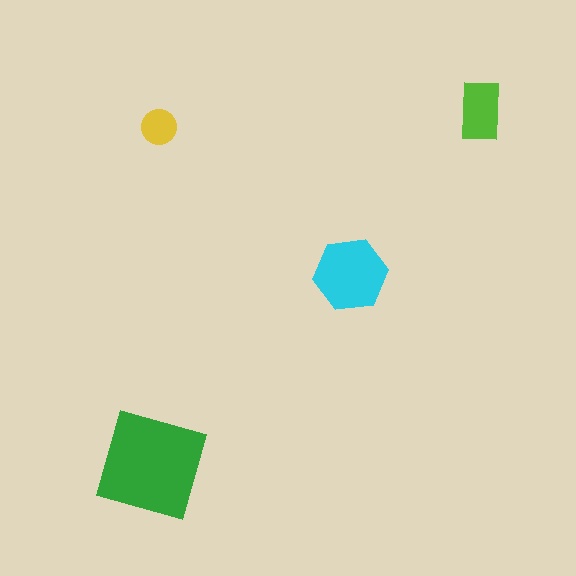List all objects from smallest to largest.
The yellow circle, the lime rectangle, the cyan hexagon, the green diamond.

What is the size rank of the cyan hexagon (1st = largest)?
2nd.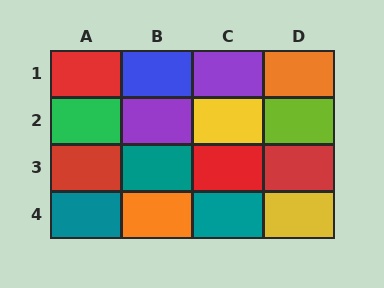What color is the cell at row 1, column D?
Orange.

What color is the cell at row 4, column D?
Yellow.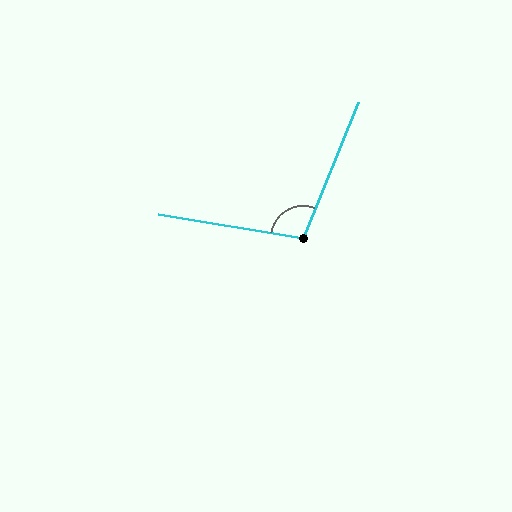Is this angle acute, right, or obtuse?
It is obtuse.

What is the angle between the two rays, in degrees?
Approximately 103 degrees.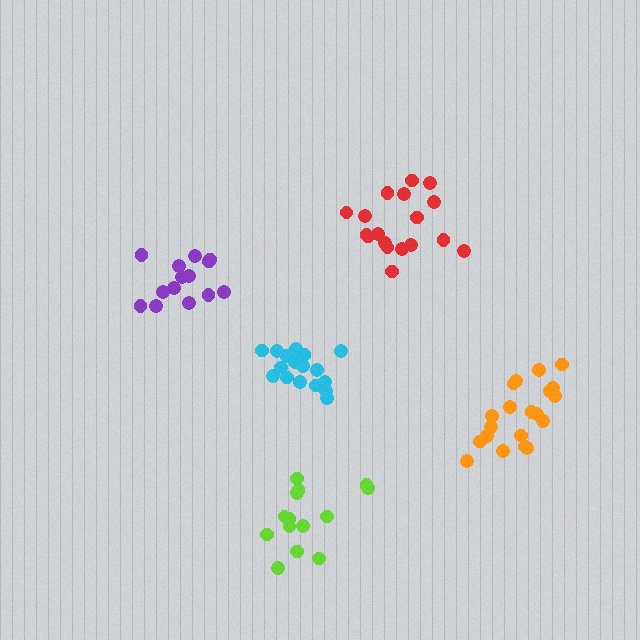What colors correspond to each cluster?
The clusters are colored: red, lime, purple, cyan, orange.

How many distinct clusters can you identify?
There are 5 distinct clusters.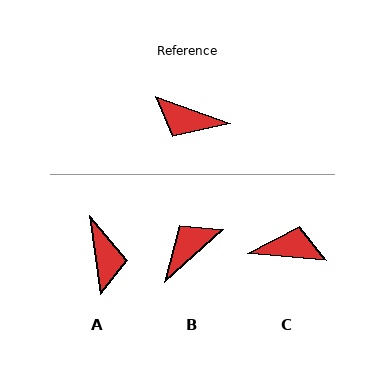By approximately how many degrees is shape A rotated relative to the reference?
Approximately 118 degrees counter-clockwise.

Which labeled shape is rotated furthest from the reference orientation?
C, about 165 degrees away.